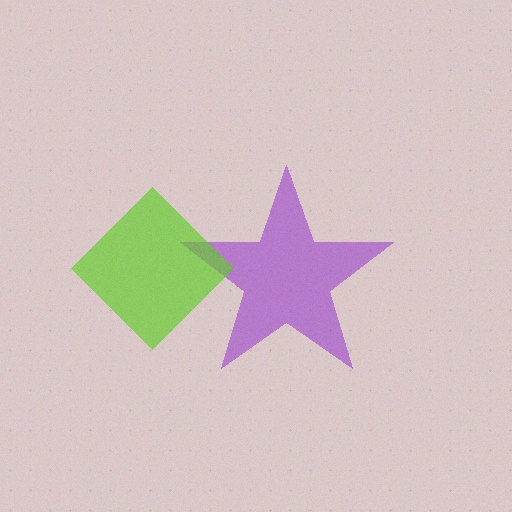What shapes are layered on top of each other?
The layered shapes are: a purple star, a lime diamond.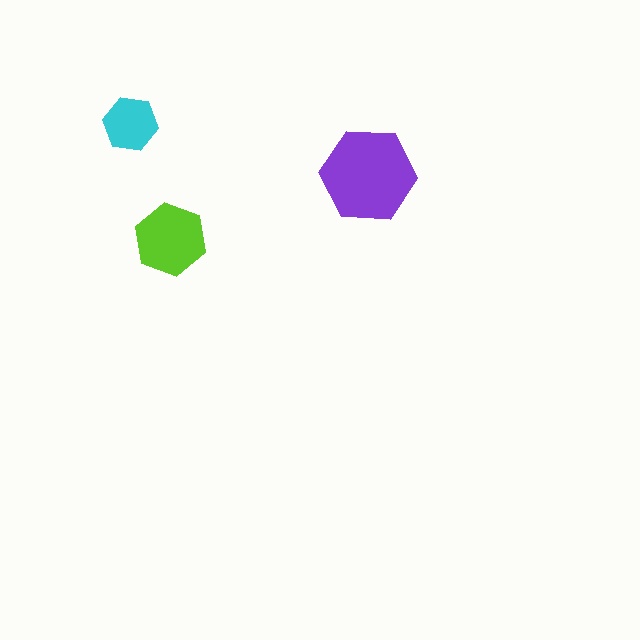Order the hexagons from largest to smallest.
the purple one, the lime one, the cyan one.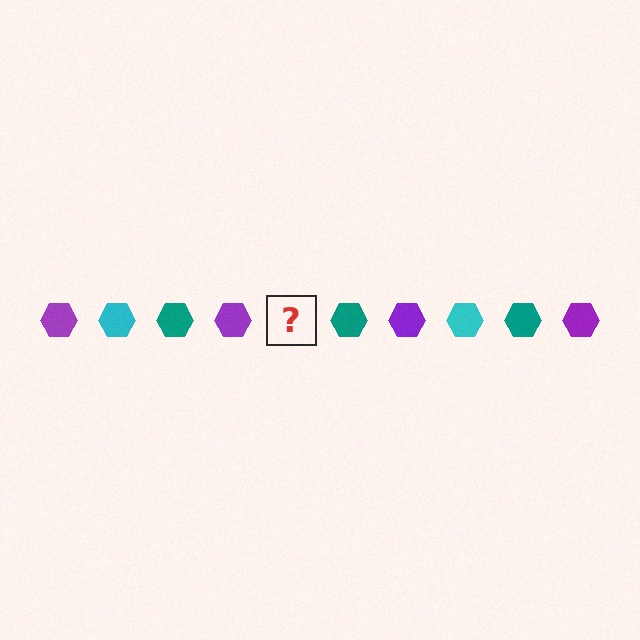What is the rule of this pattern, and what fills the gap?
The rule is that the pattern cycles through purple, cyan, teal hexagons. The gap should be filled with a cyan hexagon.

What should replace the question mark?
The question mark should be replaced with a cyan hexagon.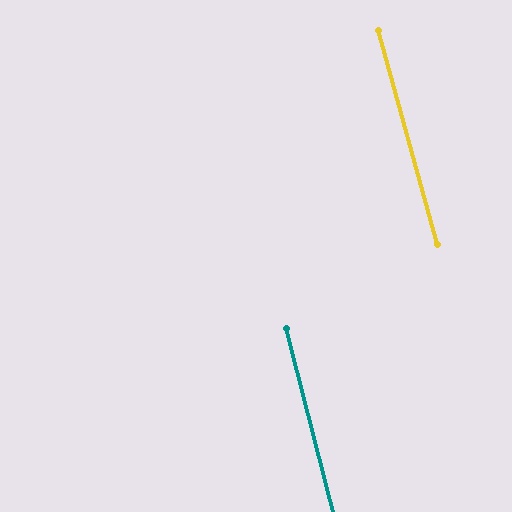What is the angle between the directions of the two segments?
Approximately 1 degree.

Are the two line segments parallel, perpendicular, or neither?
Parallel — their directions differ by only 1.4°.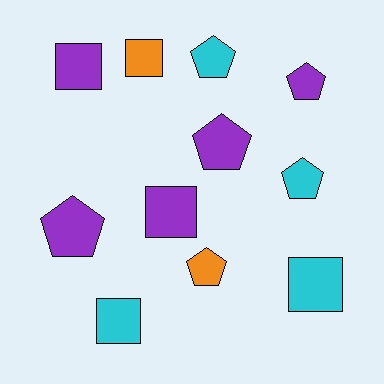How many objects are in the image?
There are 11 objects.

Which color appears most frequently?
Purple, with 5 objects.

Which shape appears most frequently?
Pentagon, with 6 objects.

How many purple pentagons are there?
There are 3 purple pentagons.